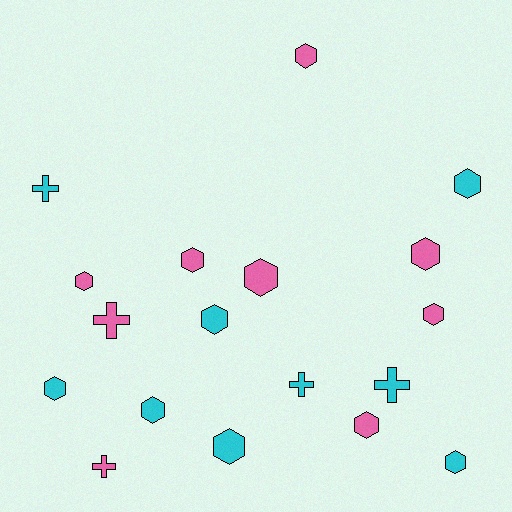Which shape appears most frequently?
Hexagon, with 13 objects.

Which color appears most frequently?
Cyan, with 9 objects.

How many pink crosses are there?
There are 2 pink crosses.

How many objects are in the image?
There are 18 objects.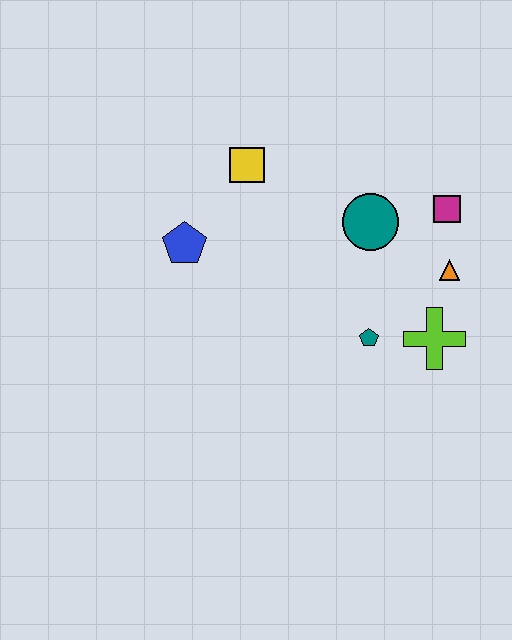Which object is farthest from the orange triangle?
The blue pentagon is farthest from the orange triangle.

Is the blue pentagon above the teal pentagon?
Yes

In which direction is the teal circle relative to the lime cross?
The teal circle is above the lime cross.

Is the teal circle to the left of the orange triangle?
Yes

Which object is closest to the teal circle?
The magenta square is closest to the teal circle.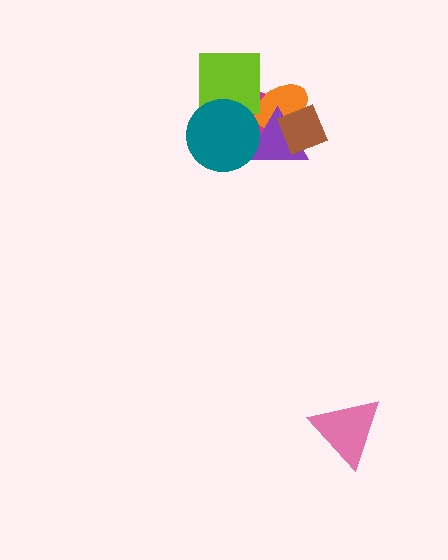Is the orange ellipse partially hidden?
Yes, it is partially covered by another shape.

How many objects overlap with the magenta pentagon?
5 objects overlap with the magenta pentagon.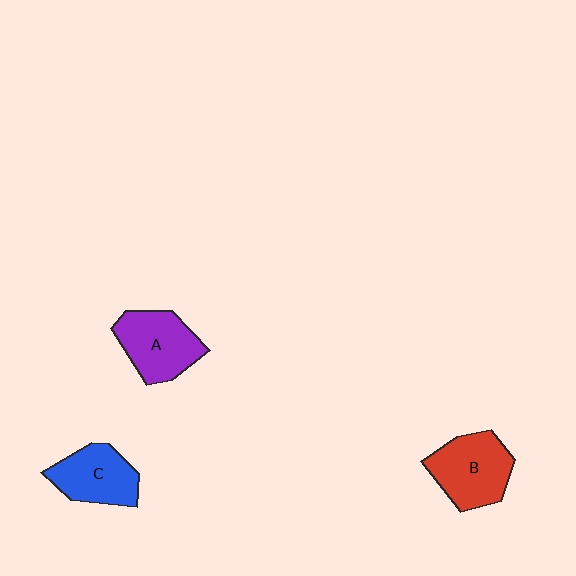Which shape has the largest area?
Shape B (red).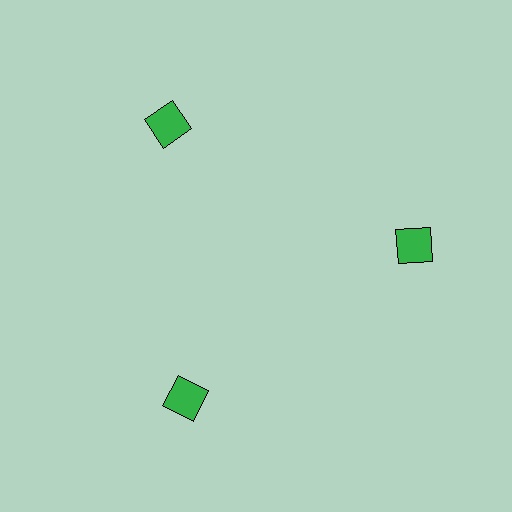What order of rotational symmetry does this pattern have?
This pattern has 3-fold rotational symmetry.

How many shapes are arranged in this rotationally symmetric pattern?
There are 3 shapes, arranged in 3 groups of 1.